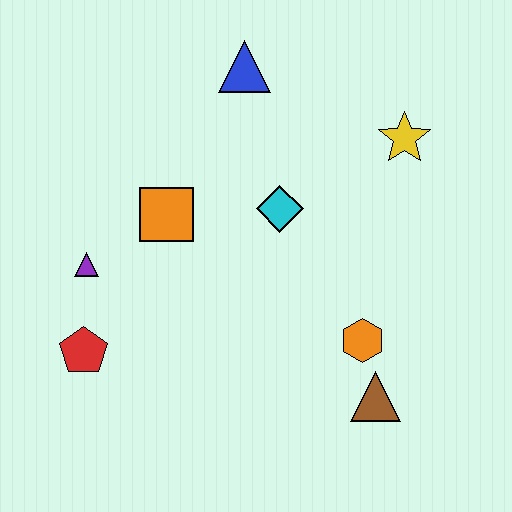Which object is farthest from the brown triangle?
The blue triangle is farthest from the brown triangle.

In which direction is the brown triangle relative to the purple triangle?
The brown triangle is to the right of the purple triangle.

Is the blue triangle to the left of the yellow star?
Yes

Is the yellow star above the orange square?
Yes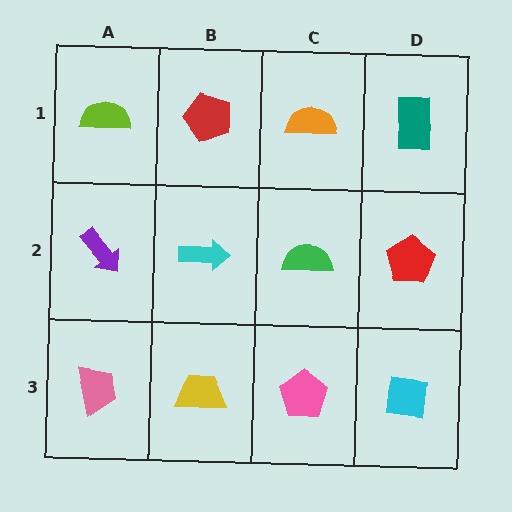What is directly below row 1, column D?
A red pentagon.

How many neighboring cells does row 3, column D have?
2.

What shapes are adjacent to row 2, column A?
A lime semicircle (row 1, column A), a pink trapezoid (row 3, column A), a cyan arrow (row 2, column B).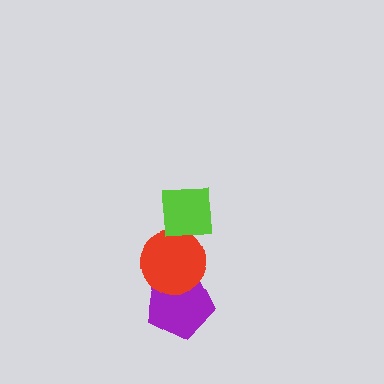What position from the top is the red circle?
The red circle is 2nd from the top.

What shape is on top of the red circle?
The lime square is on top of the red circle.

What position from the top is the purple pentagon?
The purple pentagon is 3rd from the top.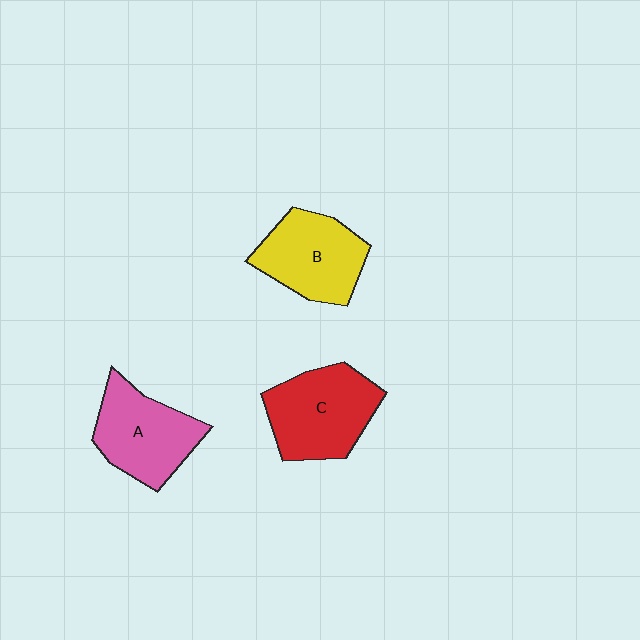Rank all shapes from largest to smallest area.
From largest to smallest: C (red), A (pink), B (yellow).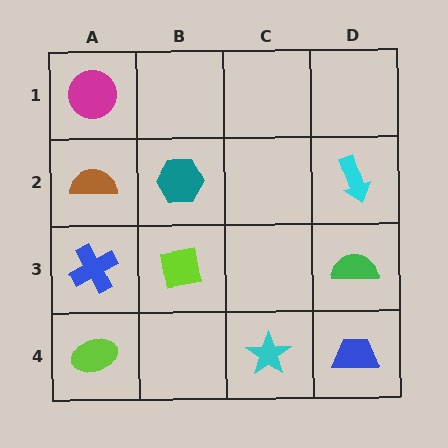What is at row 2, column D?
A cyan arrow.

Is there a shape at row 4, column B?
No, that cell is empty.